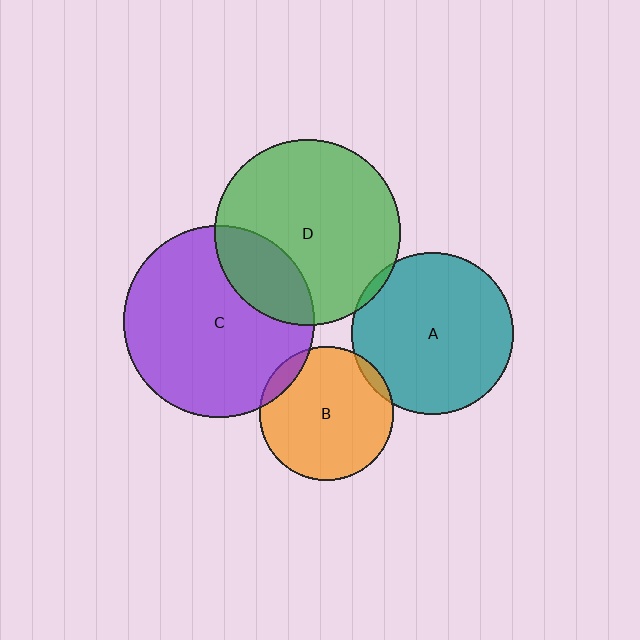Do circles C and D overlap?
Yes.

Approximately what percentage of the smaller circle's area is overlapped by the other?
Approximately 25%.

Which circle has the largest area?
Circle C (purple).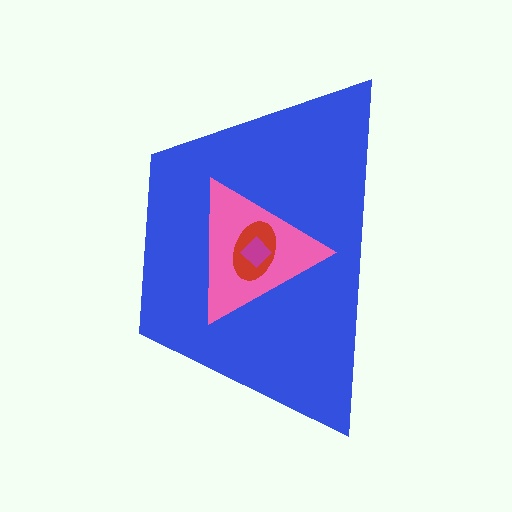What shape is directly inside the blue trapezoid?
The pink triangle.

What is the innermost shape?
The magenta diamond.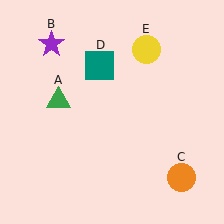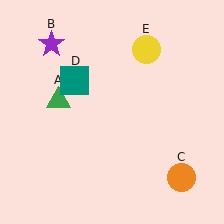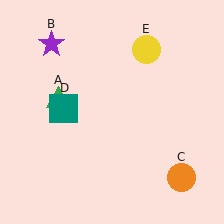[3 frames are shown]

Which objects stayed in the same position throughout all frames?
Green triangle (object A) and purple star (object B) and orange circle (object C) and yellow circle (object E) remained stationary.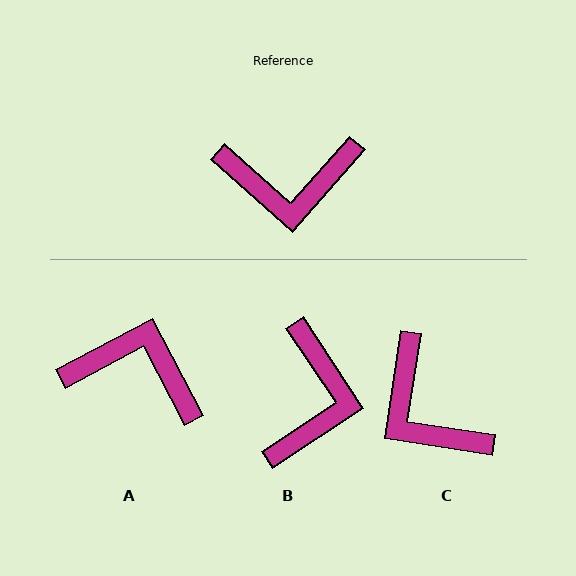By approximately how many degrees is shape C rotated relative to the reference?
Approximately 57 degrees clockwise.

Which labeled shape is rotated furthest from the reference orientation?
A, about 159 degrees away.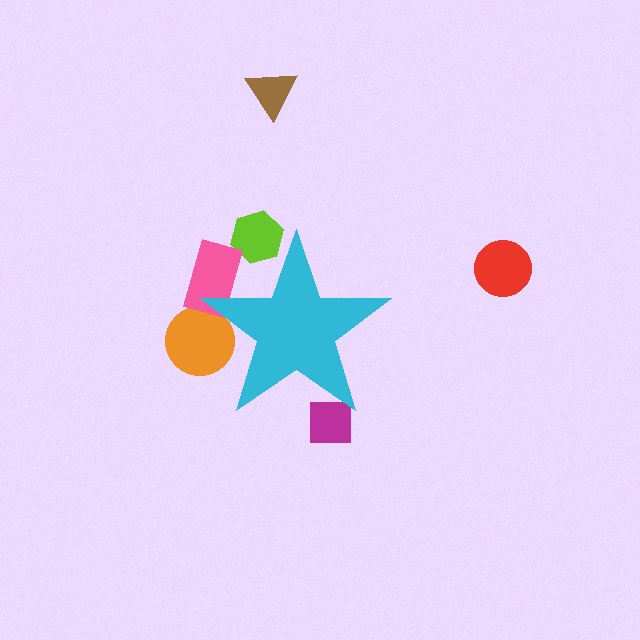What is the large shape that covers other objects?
A cyan star.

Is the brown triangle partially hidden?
No, the brown triangle is fully visible.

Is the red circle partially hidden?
No, the red circle is fully visible.